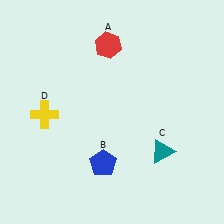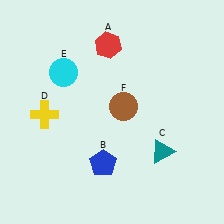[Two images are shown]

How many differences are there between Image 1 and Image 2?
There are 2 differences between the two images.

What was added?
A cyan circle (E), a brown circle (F) were added in Image 2.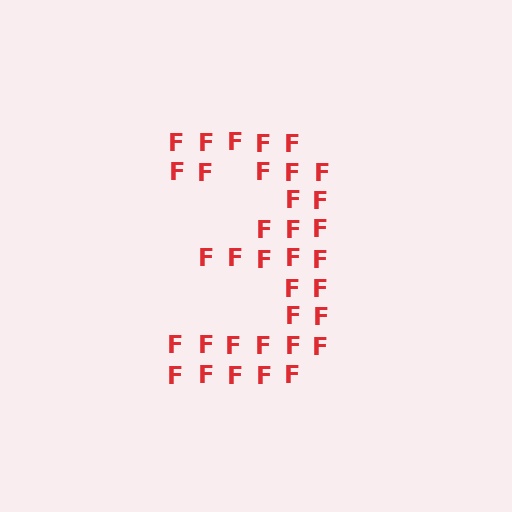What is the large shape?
The large shape is the digit 3.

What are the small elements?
The small elements are letter F's.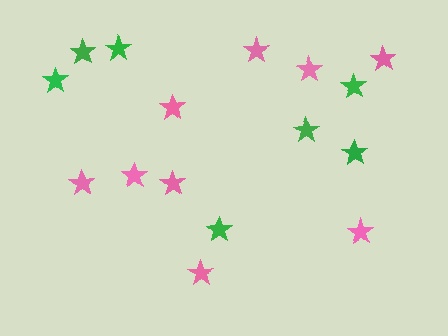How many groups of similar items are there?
There are 2 groups: one group of pink stars (9) and one group of green stars (7).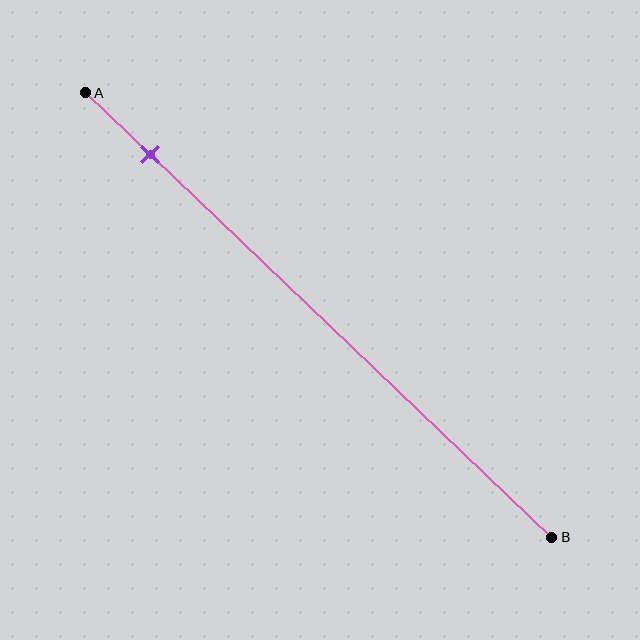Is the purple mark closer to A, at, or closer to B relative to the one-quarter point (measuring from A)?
The purple mark is closer to point A than the one-quarter point of segment AB.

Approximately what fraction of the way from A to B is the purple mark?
The purple mark is approximately 15% of the way from A to B.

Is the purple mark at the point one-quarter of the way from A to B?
No, the mark is at about 15% from A, not at the 25% one-quarter point.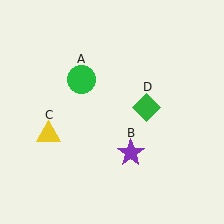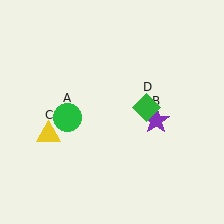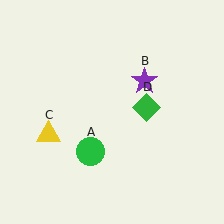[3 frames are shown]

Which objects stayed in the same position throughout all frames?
Yellow triangle (object C) and green diamond (object D) remained stationary.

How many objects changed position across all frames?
2 objects changed position: green circle (object A), purple star (object B).